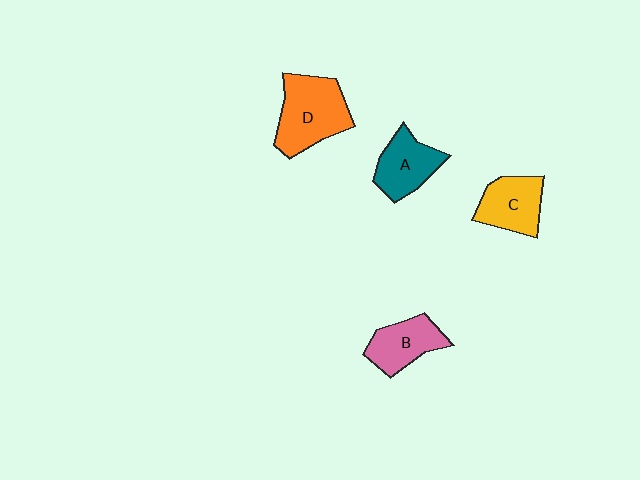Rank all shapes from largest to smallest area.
From largest to smallest: D (orange), C (yellow), A (teal), B (pink).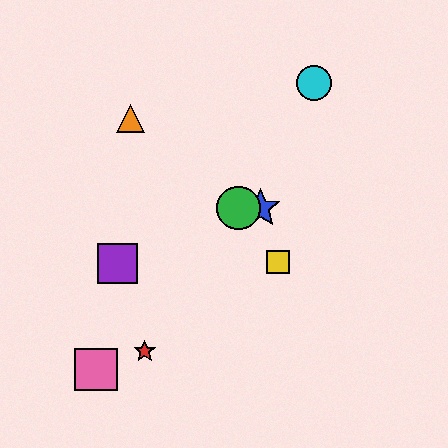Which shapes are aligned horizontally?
The blue star, the green circle are aligned horizontally.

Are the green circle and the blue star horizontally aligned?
Yes, both are at y≈208.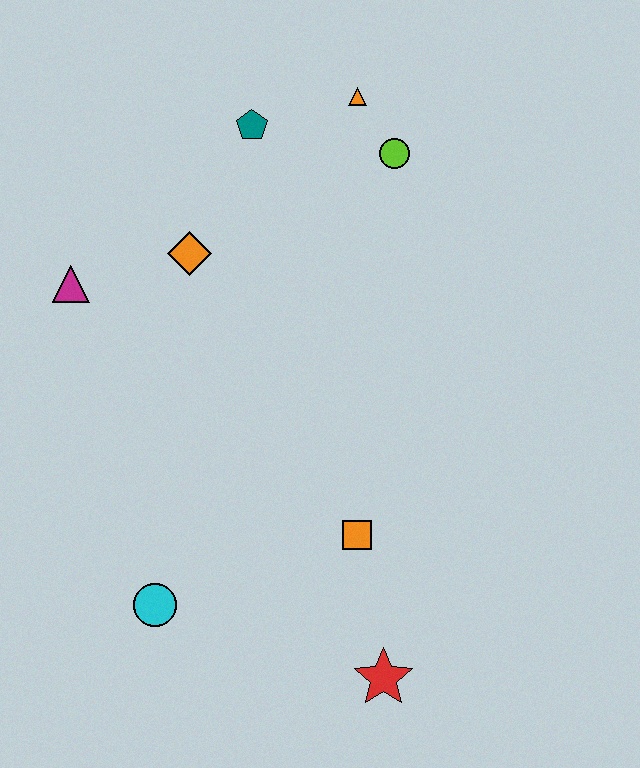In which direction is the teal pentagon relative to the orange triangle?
The teal pentagon is to the left of the orange triangle.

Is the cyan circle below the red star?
No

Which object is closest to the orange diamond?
The magenta triangle is closest to the orange diamond.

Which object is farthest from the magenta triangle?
The red star is farthest from the magenta triangle.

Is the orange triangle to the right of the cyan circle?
Yes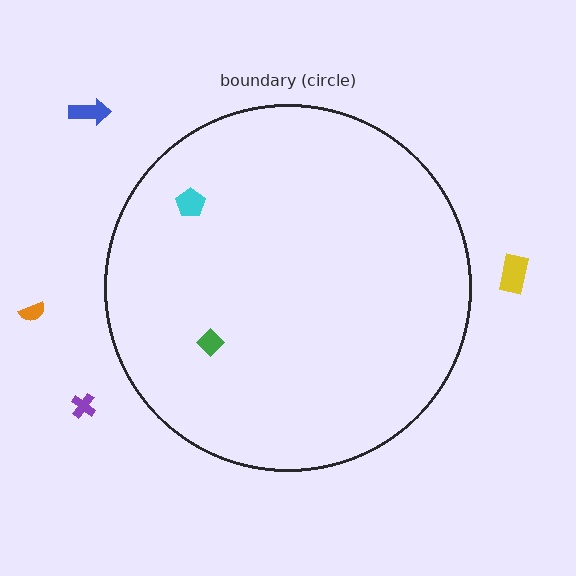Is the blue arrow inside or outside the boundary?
Outside.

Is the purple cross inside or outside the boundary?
Outside.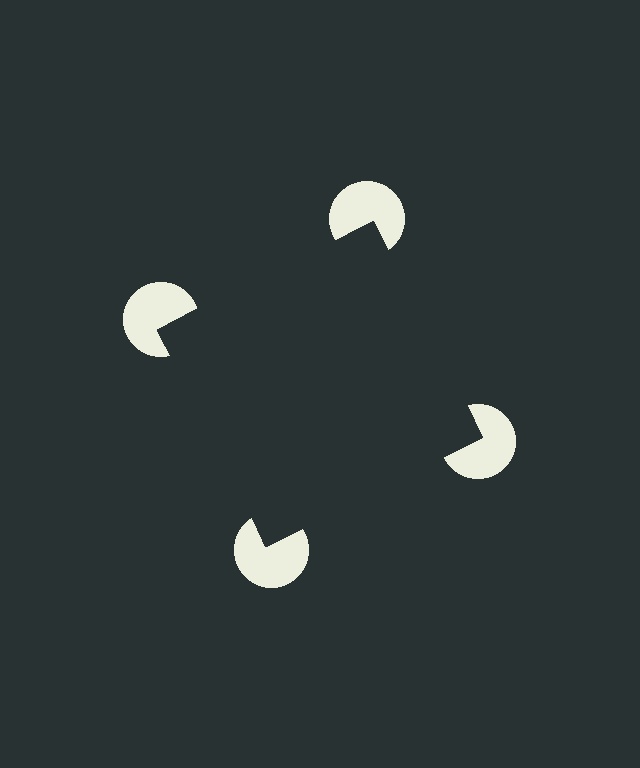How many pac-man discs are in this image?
There are 4 — one at each vertex of the illusory square.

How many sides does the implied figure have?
4 sides.